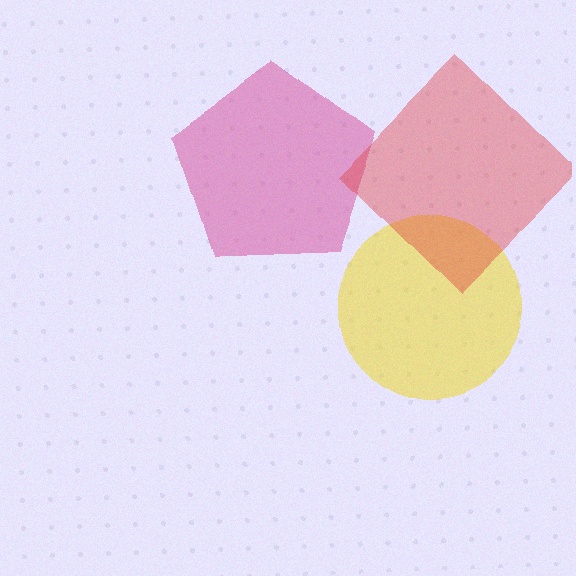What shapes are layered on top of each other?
The layered shapes are: a pink pentagon, a yellow circle, a red diamond.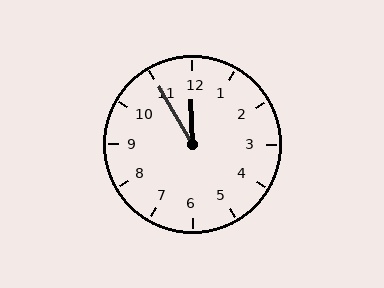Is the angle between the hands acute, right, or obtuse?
It is acute.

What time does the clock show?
11:55.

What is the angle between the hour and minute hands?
Approximately 28 degrees.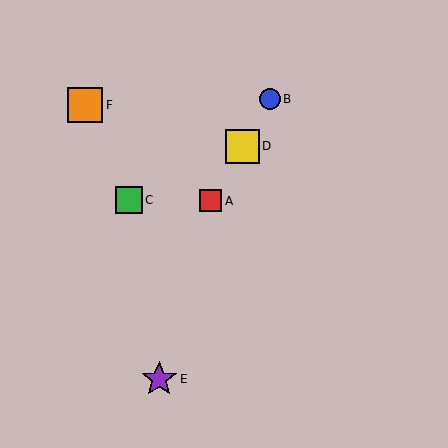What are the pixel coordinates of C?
Object C is at (129, 200).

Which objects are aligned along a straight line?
Objects A, B, D are aligned along a straight line.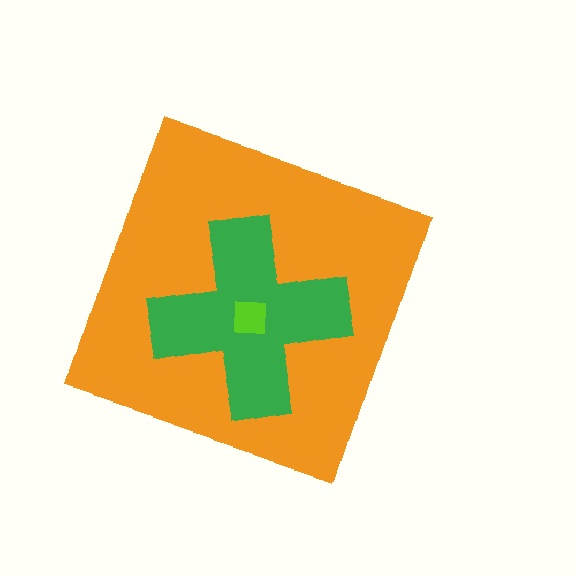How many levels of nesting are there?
3.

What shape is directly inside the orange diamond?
The green cross.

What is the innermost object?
The lime square.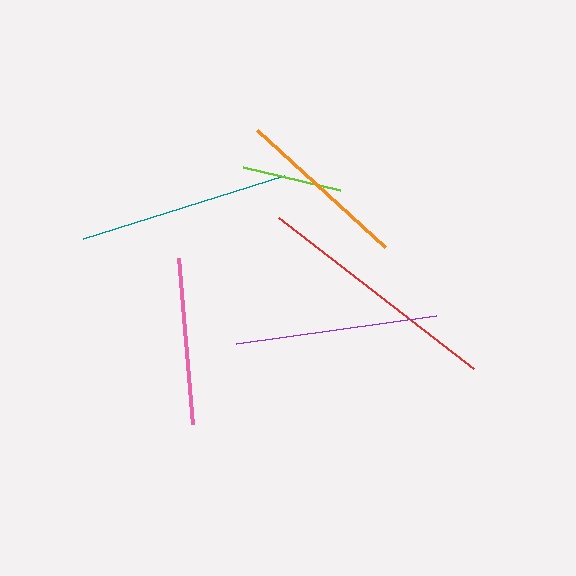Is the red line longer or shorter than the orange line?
The red line is longer than the orange line.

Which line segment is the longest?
The red line is the longest at approximately 247 pixels.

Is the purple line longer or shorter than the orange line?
The purple line is longer than the orange line.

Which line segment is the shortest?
The lime line is the shortest at approximately 100 pixels.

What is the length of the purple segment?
The purple segment is approximately 202 pixels long.